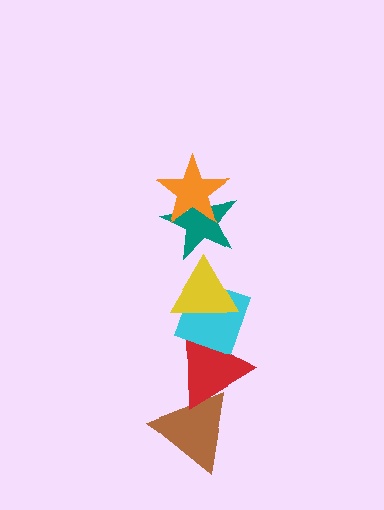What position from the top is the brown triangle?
The brown triangle is 6th from the top.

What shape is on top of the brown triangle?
The red triangle is on top of the brown triangle.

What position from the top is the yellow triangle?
The yellow triangle is 3rd from the top.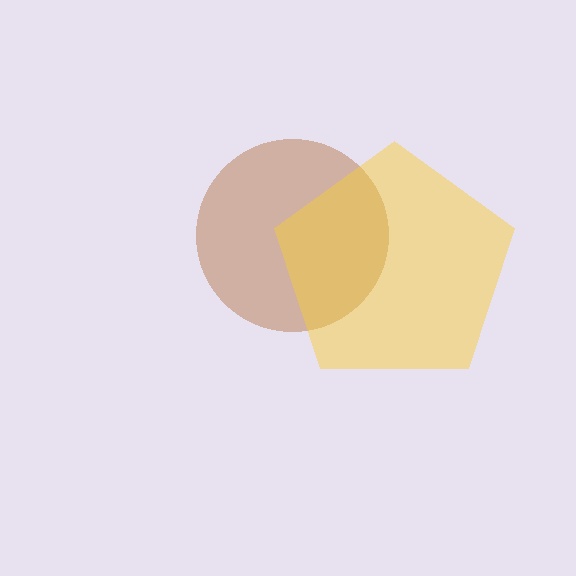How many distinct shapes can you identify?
There are 2 distinct shapes: a brown circle, a yellow pentagon.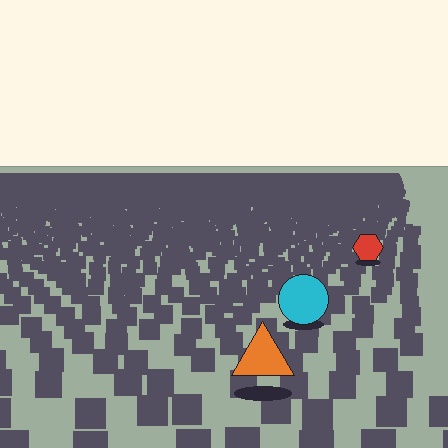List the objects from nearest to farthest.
From nearest to farthest: the orange triangle, the cyan circle, the red hexagon.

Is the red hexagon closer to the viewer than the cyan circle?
No. The cyan circle is closer — you can tell from the texture gradient: the ground texture is coarser near it.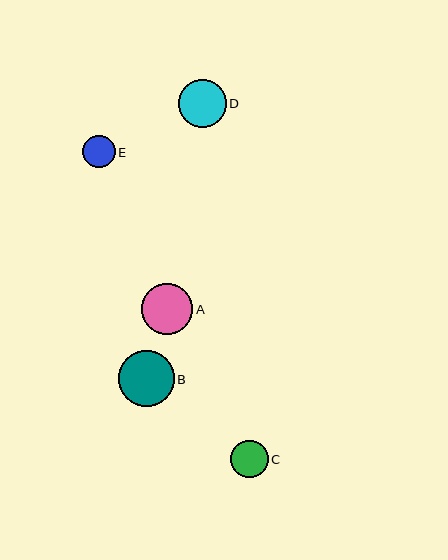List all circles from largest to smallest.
From largest to smallest: B, A, D, C, E.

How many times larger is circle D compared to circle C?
Circle D is approximately 1.3 times the size of circle C.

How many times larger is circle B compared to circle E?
Circle B is approximately 1.7 times the size of circle E.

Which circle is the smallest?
Circle E is the smallest with a size of approximately 32 pixels.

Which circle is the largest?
Circle B is the largest with a size of approximately 56 pixels.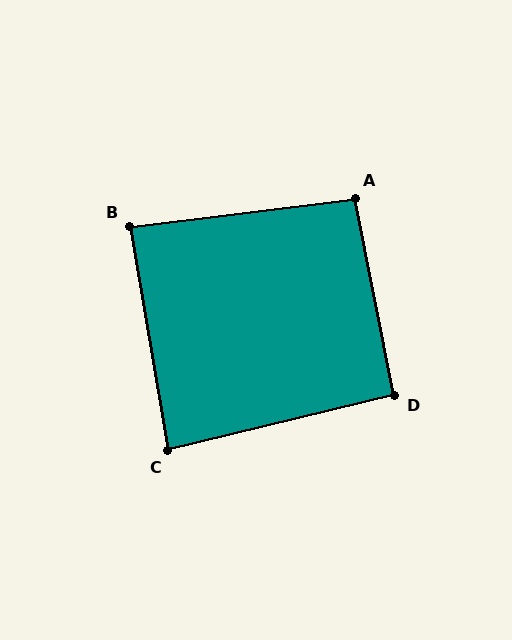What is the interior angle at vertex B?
Approximately 87 degrees (approximately right).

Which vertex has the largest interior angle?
A, at approximately 94 degrees.